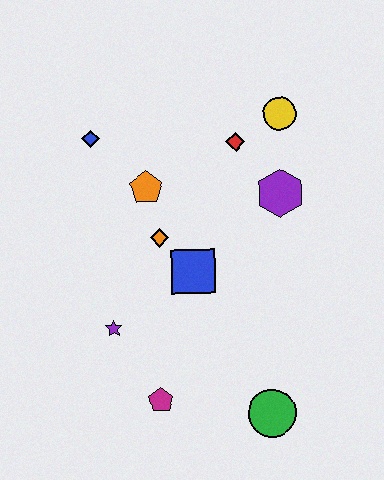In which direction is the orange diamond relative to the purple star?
The orange diamond is above the purple star.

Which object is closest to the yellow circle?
The red diamond is closest to the yellow circle.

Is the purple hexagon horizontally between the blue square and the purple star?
No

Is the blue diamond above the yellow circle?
No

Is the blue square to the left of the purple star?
No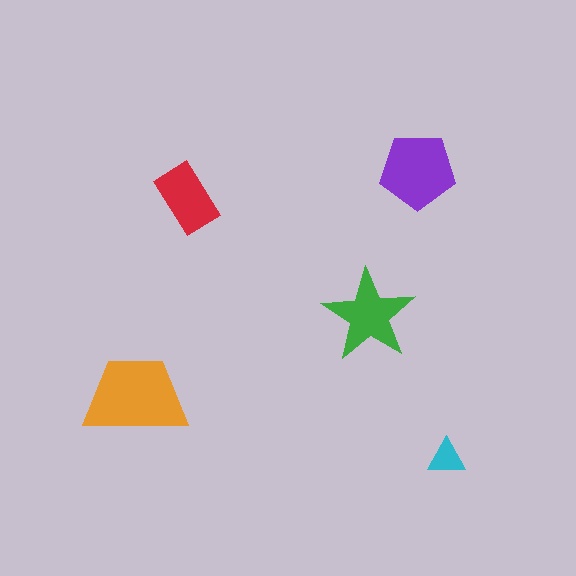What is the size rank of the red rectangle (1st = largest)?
4th.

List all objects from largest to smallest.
The orange trapezoid, the purple pentagon, the green star, the red rectangle, the cyan triangle.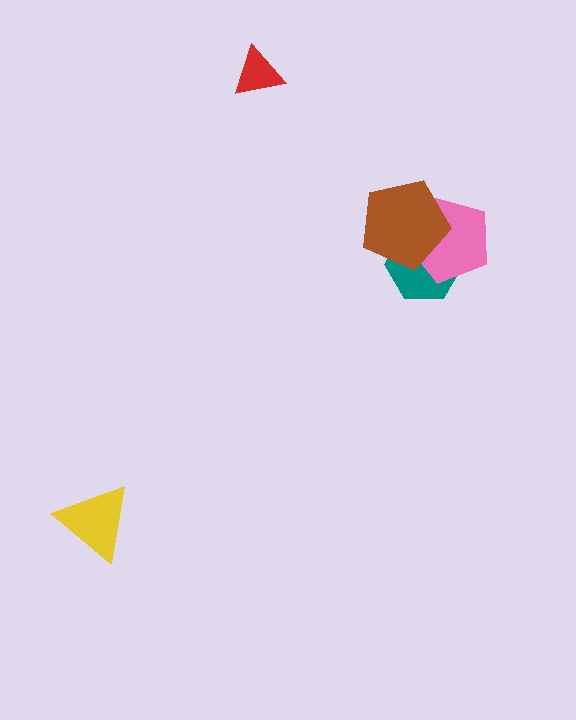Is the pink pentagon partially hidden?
Yes, it is partially covered by another shape.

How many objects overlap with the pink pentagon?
2 objects overlap with the pink pentagon.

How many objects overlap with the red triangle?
0 objects overlap with the red triangle.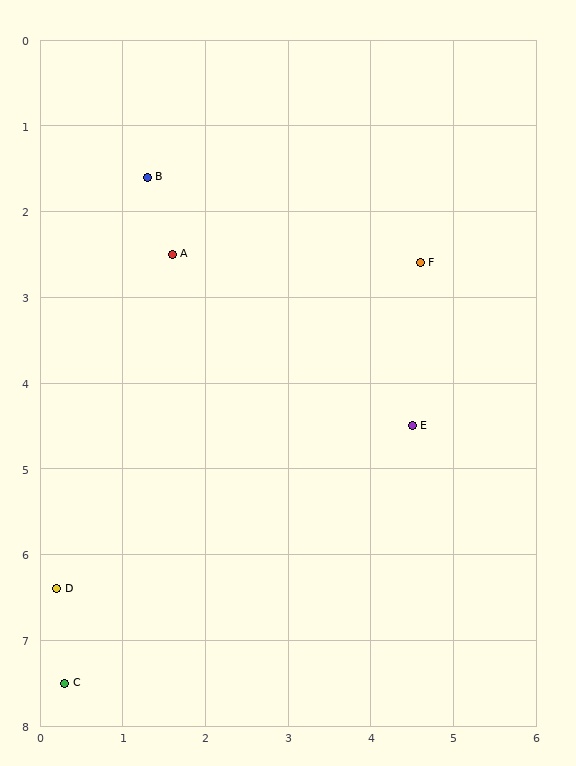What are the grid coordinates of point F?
Point F is at approximately (4.6, 2.6).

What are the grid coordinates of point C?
Point C is at approximately (0.3, 7.5).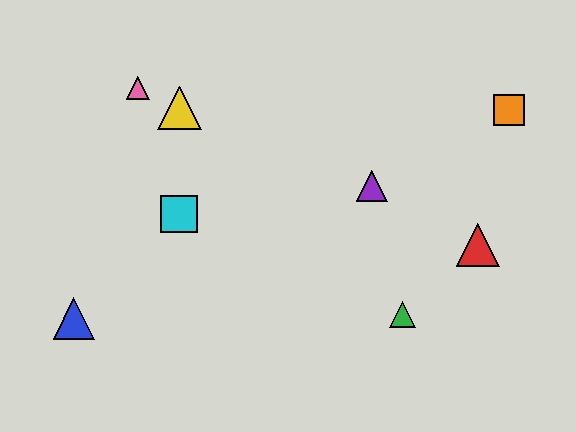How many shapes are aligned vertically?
2 shapes (the yellow triangle, the cyan square) are aligned vertically.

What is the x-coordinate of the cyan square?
The cyan square is at x≈179.